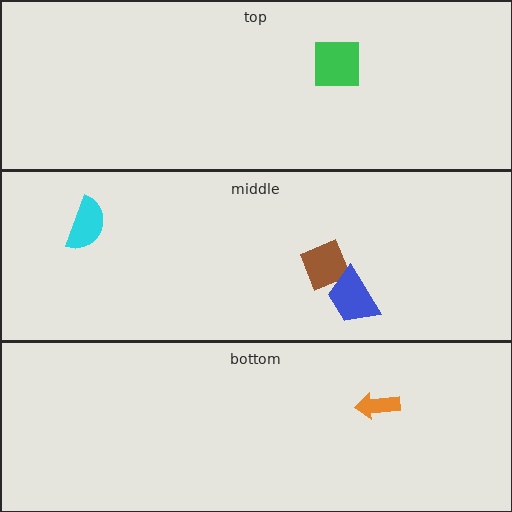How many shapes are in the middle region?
3.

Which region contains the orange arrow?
The bottom region.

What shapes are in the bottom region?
The orange arrow.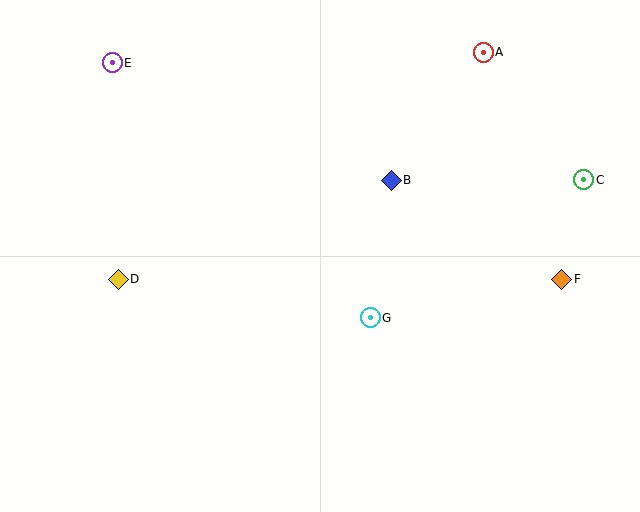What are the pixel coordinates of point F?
Point F is at (562, 279).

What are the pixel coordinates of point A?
Point A is at (483, 52).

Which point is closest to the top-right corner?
Point A is closest to the top-right corner.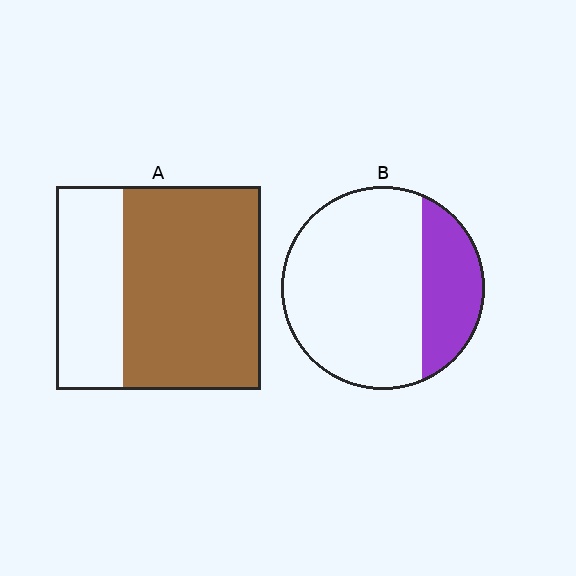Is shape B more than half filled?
No.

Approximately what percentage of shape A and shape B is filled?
A is approximately 65% and B is approximately 25%.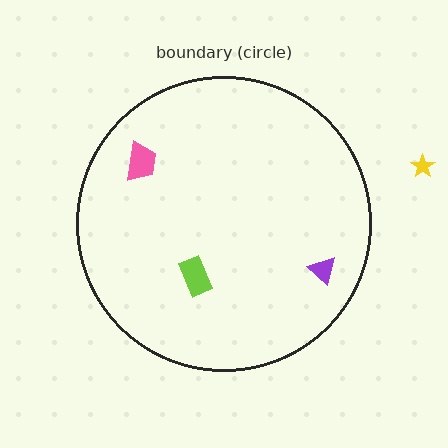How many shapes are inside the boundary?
3 inside, 1 outside.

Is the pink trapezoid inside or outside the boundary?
Inside.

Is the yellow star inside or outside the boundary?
Outside.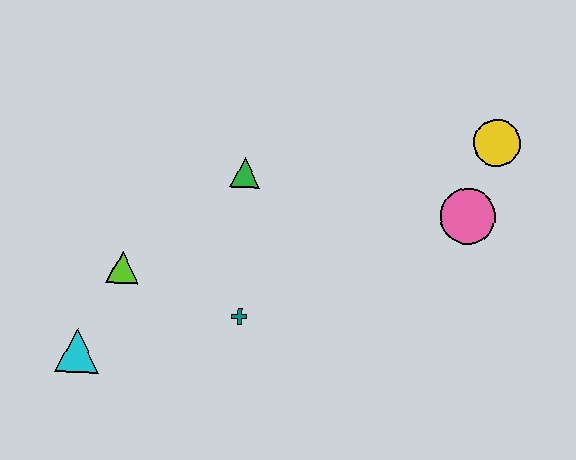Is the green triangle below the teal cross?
No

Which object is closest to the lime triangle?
The cyan triangle is closest to the lime triangle.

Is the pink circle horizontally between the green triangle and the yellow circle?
Yes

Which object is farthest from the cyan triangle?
The yellow circle is farthest from the cyan triangle.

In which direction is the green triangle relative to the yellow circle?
The green triangle is to the left of the yellow circle.